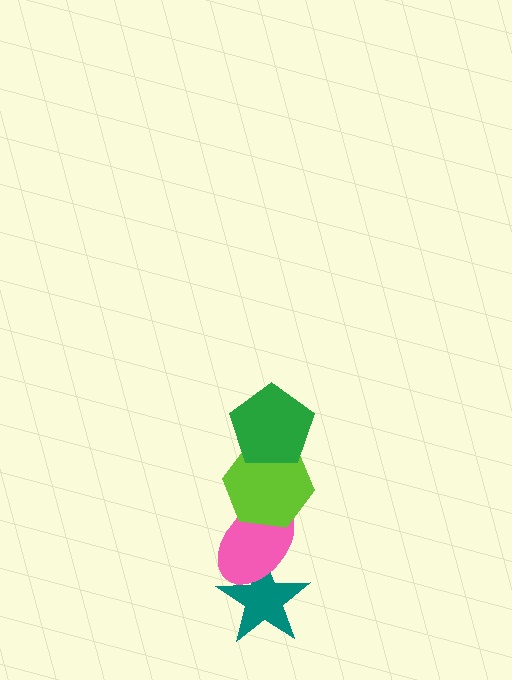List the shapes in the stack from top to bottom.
From top to bottom: the green pentagon, the lime hexagon, the pink ellipse, the teal star.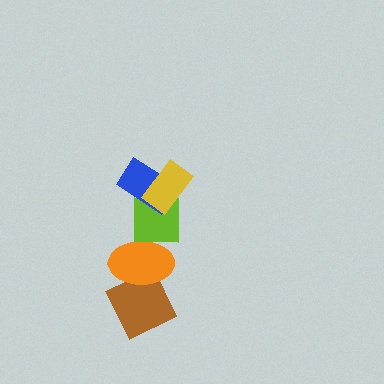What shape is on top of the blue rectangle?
The yellow rectangle is on top of the blue rectangle.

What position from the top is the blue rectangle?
The blue rectangle is 2nd from the top.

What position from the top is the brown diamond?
The brown diamond is 5th from the top.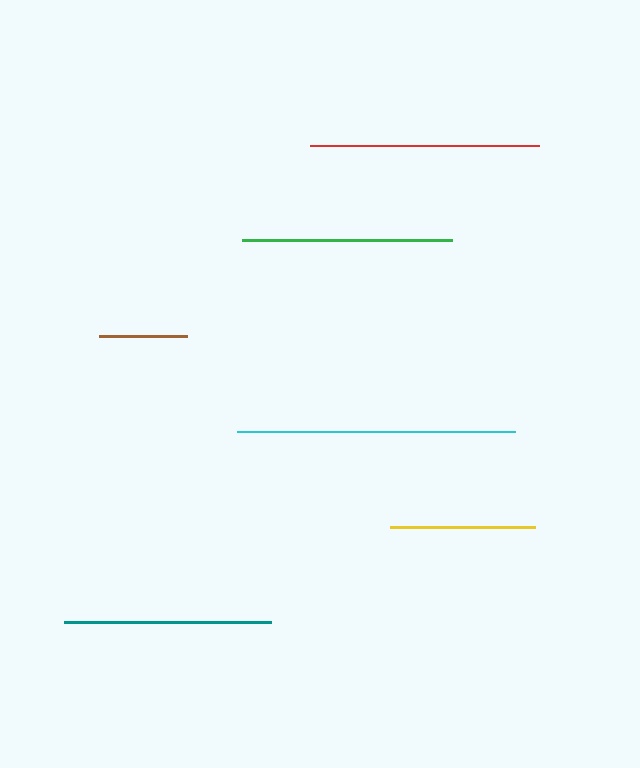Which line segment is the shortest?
The brown line is the shortest at approximately 88 pixels.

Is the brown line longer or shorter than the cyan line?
The cyan line is longer than the brown line.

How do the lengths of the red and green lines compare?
The red and green lines are approximately the same length.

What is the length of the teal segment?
The teal segment is approximately 206 pixels long.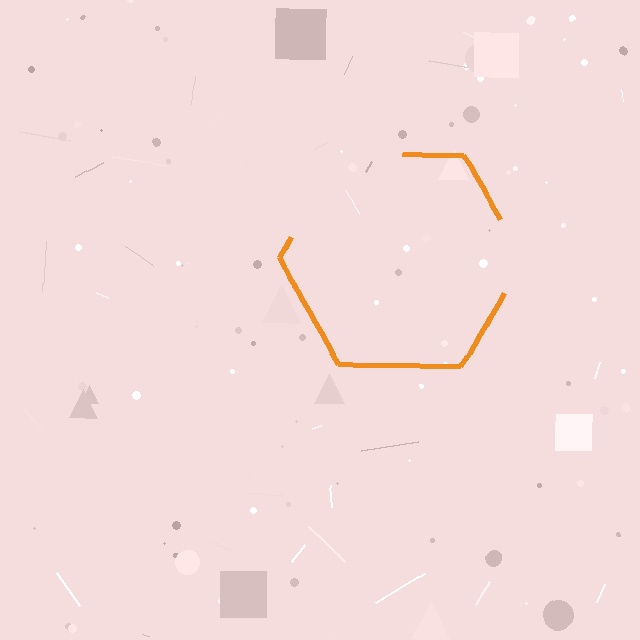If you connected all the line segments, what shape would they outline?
They would outline a hexagon.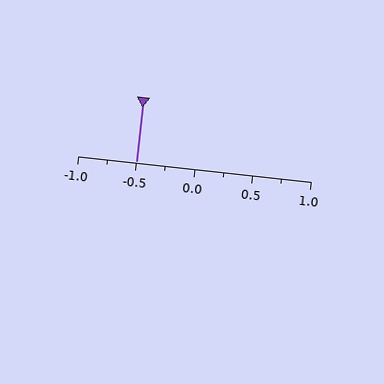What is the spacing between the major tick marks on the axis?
The major ticks are spaced 0.5 apart.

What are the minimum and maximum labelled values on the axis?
The axis runs from -1.0 to 1.0.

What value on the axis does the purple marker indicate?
The marker indicates approximately -0.5.